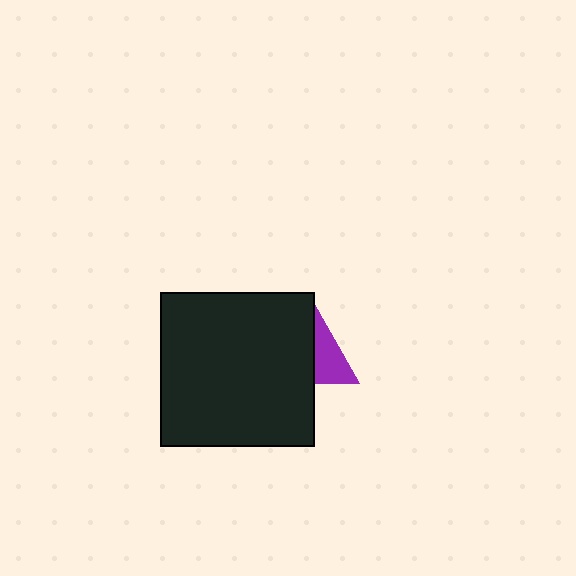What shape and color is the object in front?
The object in front is a black square.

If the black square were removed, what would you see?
You would see the complete purple triangle.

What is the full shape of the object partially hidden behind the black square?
The partially hidden object is a purple triangle.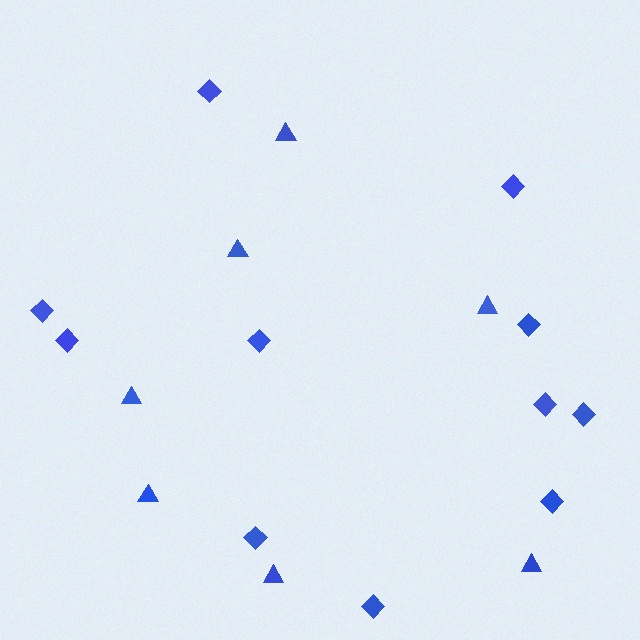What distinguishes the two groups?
There are 2 groups: one group of triangles (7) and one group of diamonds (11).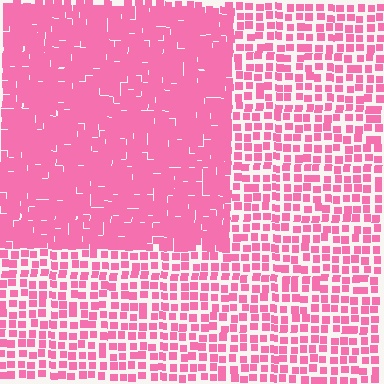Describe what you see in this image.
The image contains small pink elements arranged at two different densities. A rectangle-shaped region is visible where the elements are more densely packed than the surrounding area.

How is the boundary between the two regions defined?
The boundary is defined by a change in element density (approximately 2.1x ratio). All elements are the same color, size, and shape.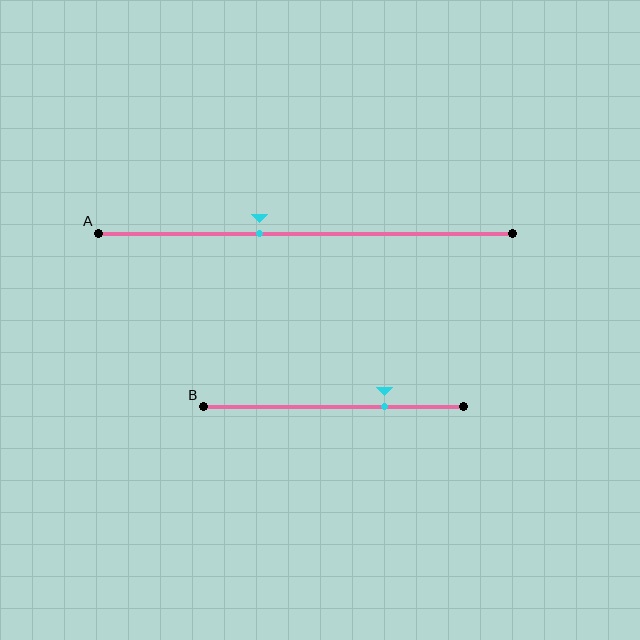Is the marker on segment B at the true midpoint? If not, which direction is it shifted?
No, the marker on segment B is shifted to the right by about 20% of the segment length.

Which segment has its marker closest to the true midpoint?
Segment A has its marker closest to the true midpoint.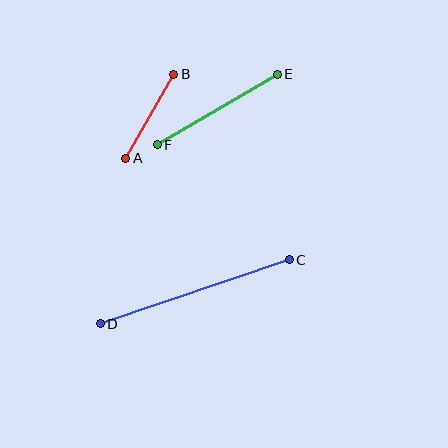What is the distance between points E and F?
The distance is approximately 139 pixels.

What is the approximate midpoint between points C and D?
The midpoint is at approximately (195, 292) pixels.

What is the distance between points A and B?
The distance is approximately 97 pixels.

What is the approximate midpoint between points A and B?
The midpoint is at approximately (150, 116) pixels.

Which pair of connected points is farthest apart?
Points C and D are farthest apart.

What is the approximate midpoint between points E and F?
The midpoint is at approximately (217, 110) pixels.